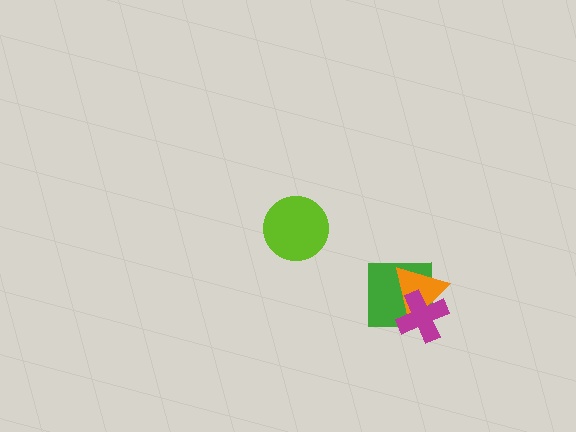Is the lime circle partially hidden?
No, no other shape covers it.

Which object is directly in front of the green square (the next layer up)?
The orange triangle is directly in front of the green square.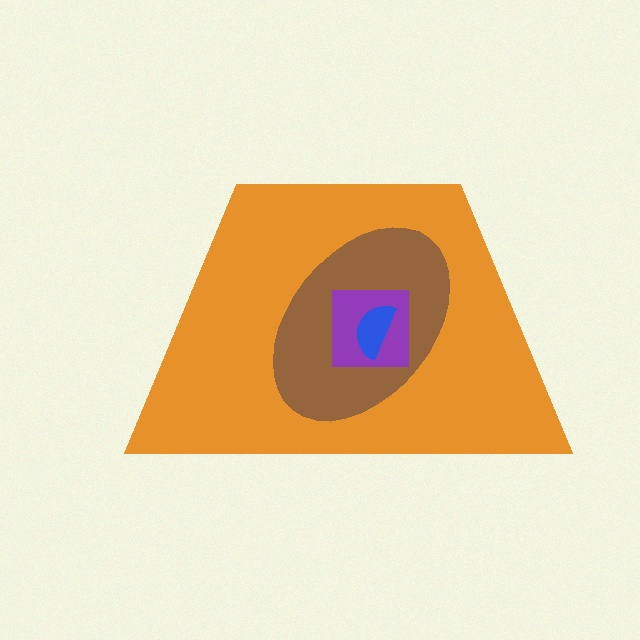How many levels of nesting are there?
4.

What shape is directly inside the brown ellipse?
The purple square.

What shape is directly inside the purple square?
The blue semicircle.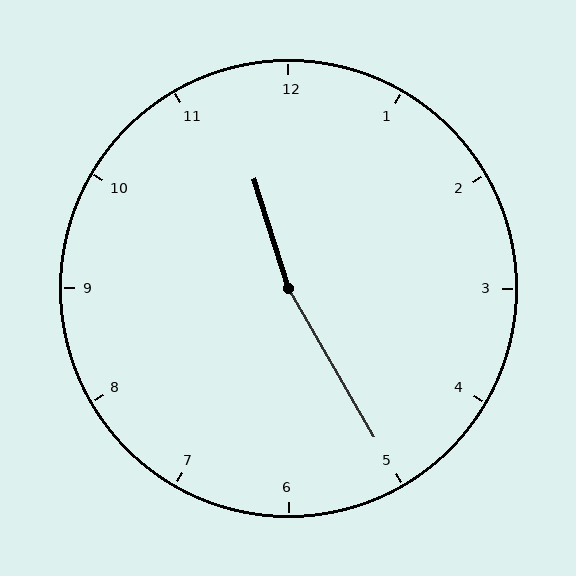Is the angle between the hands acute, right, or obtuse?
It is obtuse.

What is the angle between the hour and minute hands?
Approximately 168 degrees.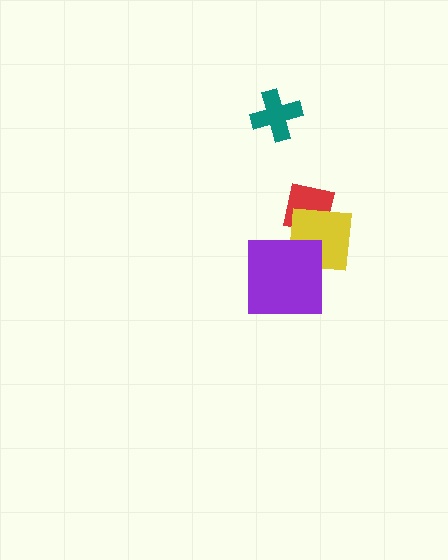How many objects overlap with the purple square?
1 object overlaps with the purple square.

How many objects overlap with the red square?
1 object overlaps with the red square.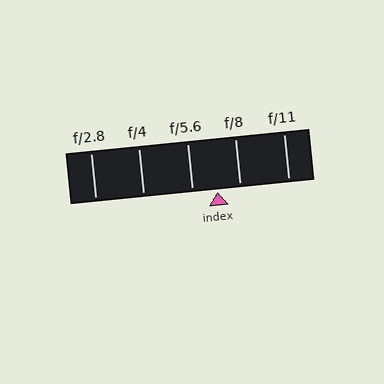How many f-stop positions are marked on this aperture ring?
There are 5 f-stop positions marked.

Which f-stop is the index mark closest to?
The index mark is closest to f/8.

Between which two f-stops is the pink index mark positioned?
The index mark is between f/5.6 and f/8.